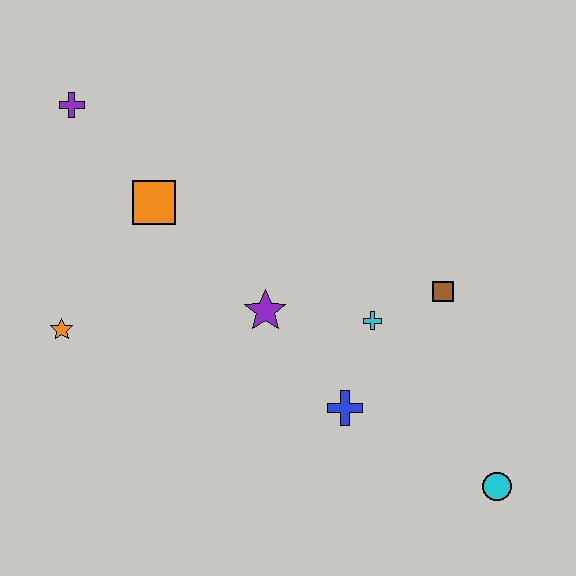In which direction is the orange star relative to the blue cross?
The orange star is to the left of the blue cross.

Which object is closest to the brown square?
The cyan cross is closest to the brown square.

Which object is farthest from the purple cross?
The cyan circle is farthest from the purple cross.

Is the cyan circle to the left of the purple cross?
No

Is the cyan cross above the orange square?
No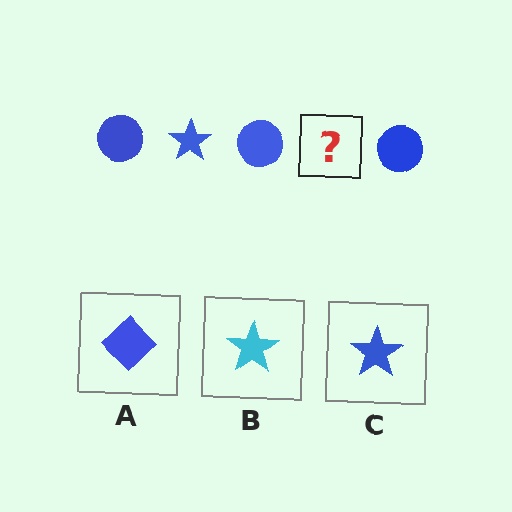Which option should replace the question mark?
Option C.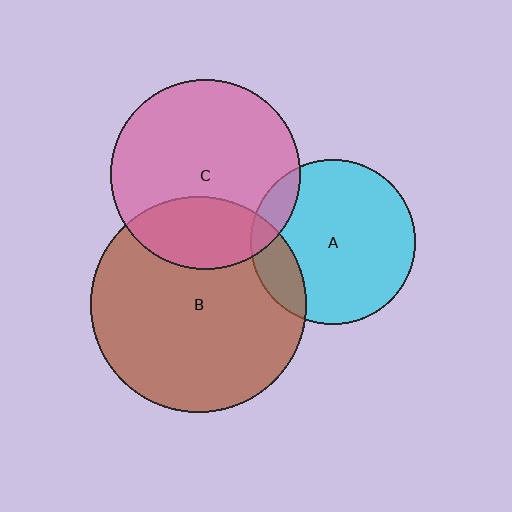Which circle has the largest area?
Circle B (brown).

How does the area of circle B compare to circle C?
Approximately 1.3 times.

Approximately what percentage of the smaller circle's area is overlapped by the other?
Approximately 10%.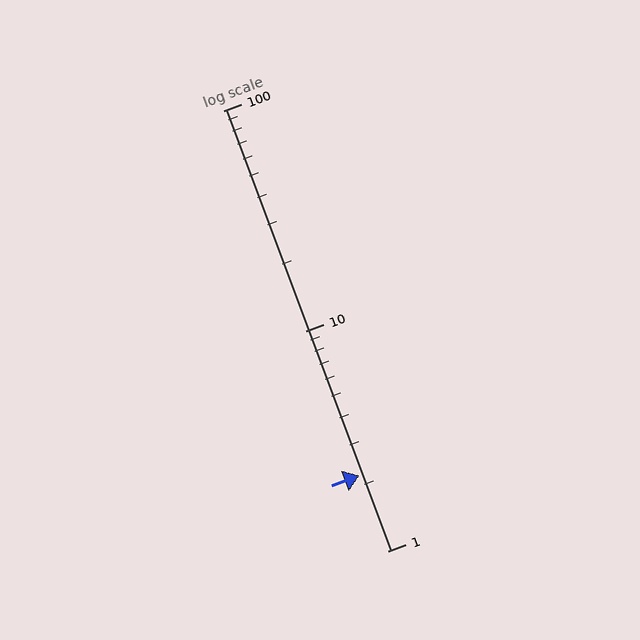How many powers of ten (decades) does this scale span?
The scale spans 2 decades, from 1 to 100.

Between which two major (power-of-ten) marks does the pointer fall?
The pointer is between 1 and 10.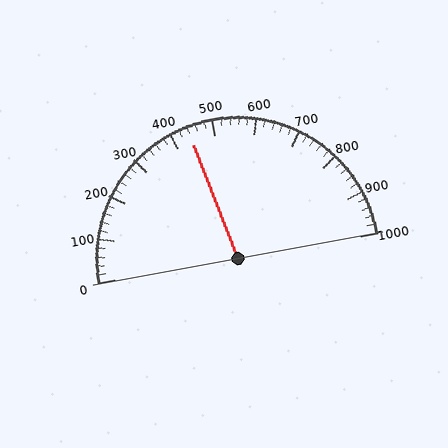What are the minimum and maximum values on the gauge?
The gauge ranges from 0 to 1000.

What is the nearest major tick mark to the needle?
The nearest major tick mark is 400.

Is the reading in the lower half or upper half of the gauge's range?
The reading is in the lower half of the range (0 to 1000).